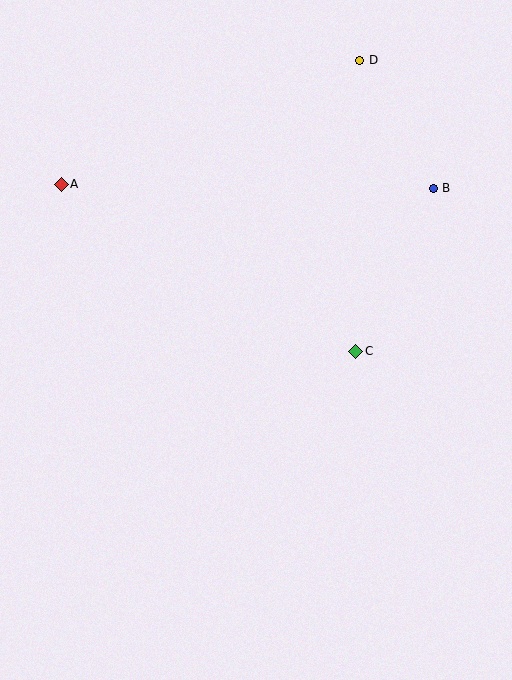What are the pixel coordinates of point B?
Point B is at (433, 188).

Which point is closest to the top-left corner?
Point A is closest to the top-left corner.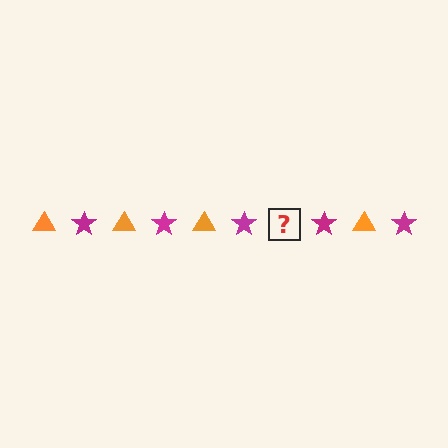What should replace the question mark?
The question mark should be replaced with an orange triangle.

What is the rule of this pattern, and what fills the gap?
The rule is that the pattern alternates between orange triangle and magenta star. The gap should be filled with an orange triangle.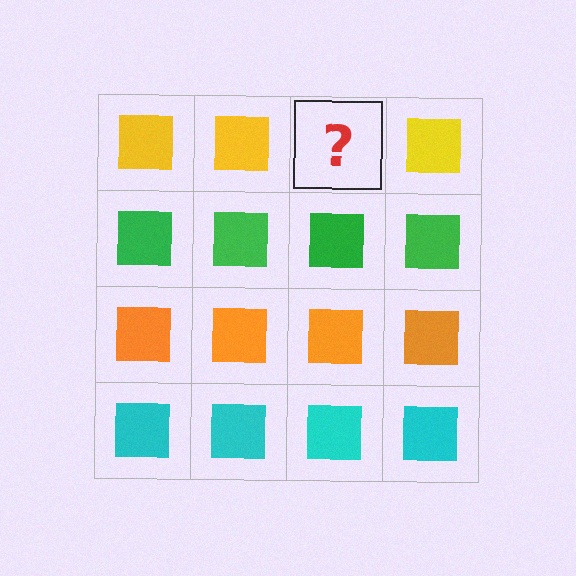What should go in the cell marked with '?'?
The missing cell should contain a yellow square.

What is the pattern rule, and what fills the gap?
The rule is that each row has a consistent color. The gap should be filled with a yellow square.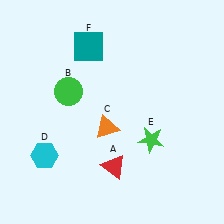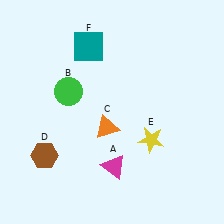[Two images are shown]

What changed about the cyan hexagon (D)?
In Image 1, D is cyan. In Image 2, it changed to brown.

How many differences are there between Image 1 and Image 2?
There are 3 differences between the two images.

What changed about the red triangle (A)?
In Image 1, A is red. In Image 2, it changed to magenta.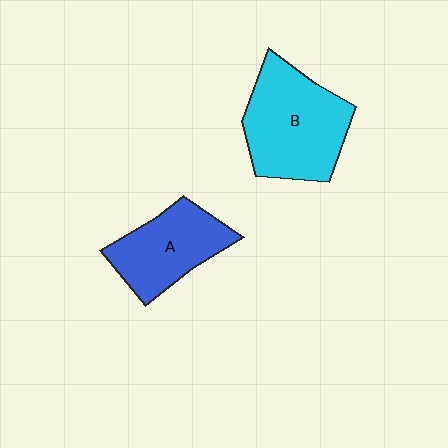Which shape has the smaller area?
Shape A (blue).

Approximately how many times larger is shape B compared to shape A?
Approximately 1.4 times.